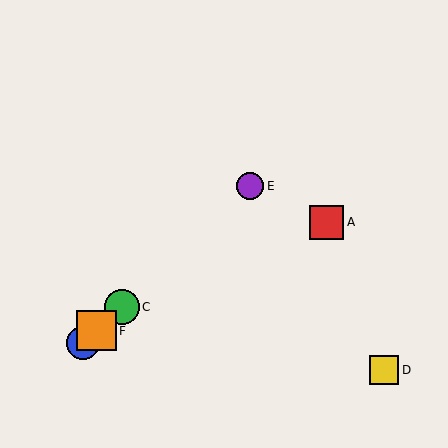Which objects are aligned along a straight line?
Objects B, C, E, F are aligned along a straight line.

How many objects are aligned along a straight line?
4 objects (B, C, E, F) are aligned along a straight line.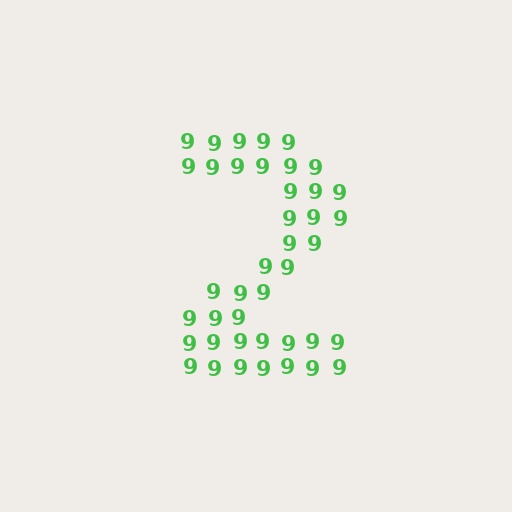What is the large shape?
The large shape is the digit 2.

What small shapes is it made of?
It is made of small digit 9's.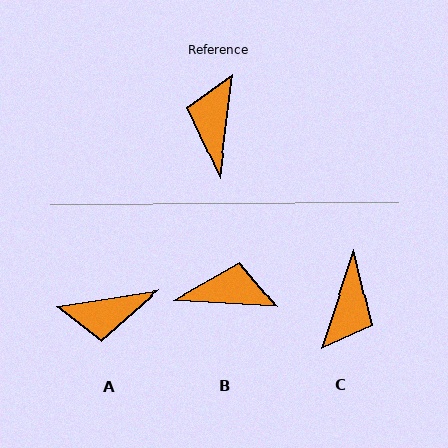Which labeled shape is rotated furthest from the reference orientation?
C, about 168 degrees away.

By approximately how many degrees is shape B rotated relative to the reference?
Approximately 86 degrees clockwise.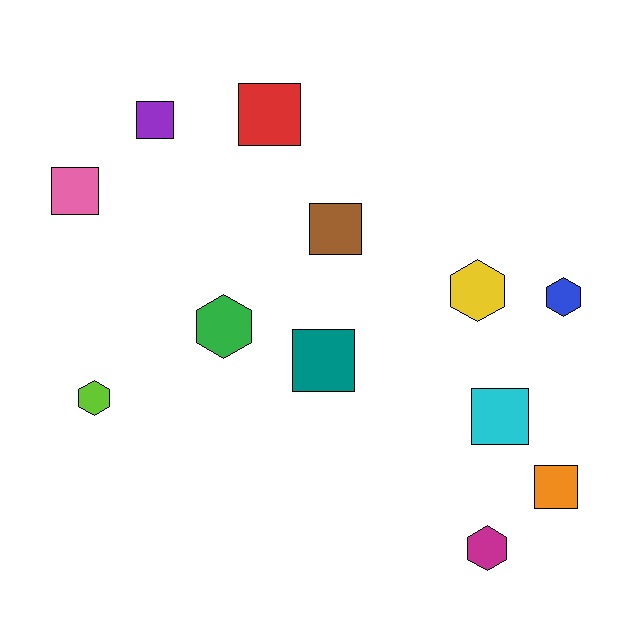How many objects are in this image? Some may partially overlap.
There are 12 objects.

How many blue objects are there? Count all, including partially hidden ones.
There is 1 blue object.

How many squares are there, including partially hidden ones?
There are 7 squares.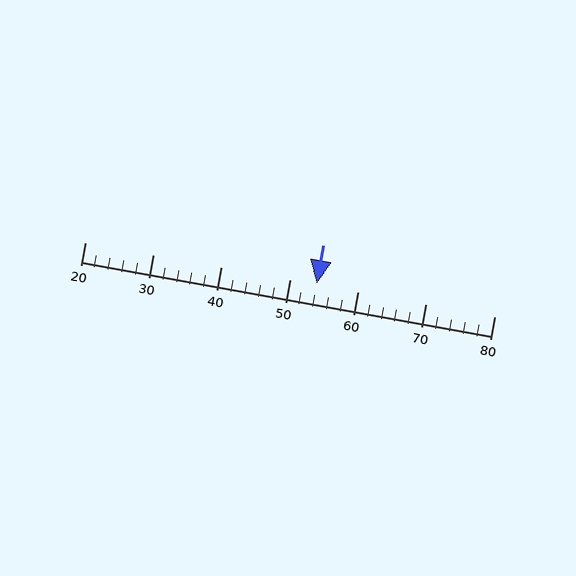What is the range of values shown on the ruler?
The ruler shows values from 20 to 80.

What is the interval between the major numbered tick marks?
The major tick marks are spaced 10 units apart.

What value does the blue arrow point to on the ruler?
The blue arrow points to approximately 54.